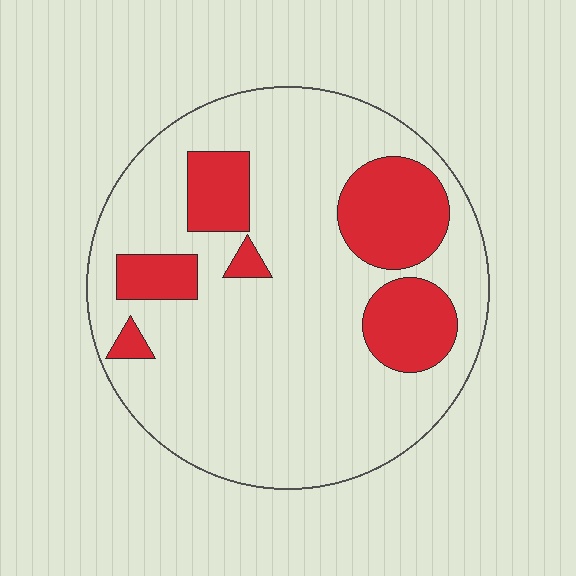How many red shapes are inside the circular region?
6.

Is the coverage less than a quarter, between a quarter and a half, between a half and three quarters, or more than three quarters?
Less than a quarter.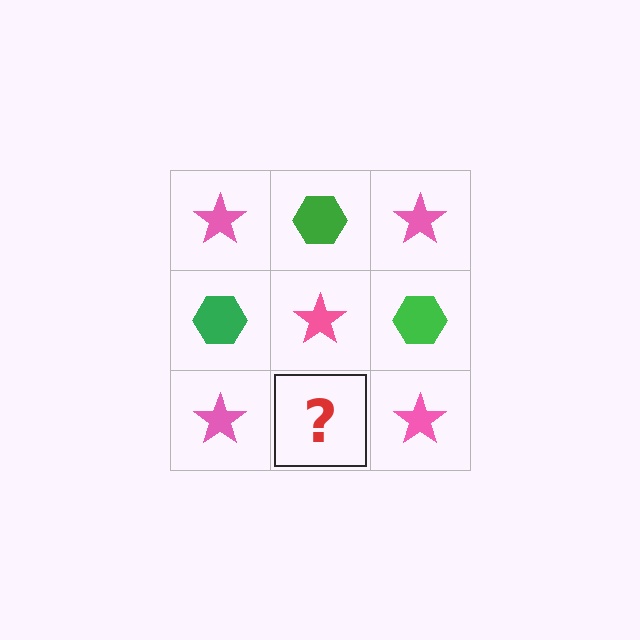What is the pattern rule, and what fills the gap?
The rule is that it alternates pink star and green hexagon in a checkerboard pattern. The gap should be filled with a green hexagon.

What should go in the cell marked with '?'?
The missing cell should contain a green hexagon.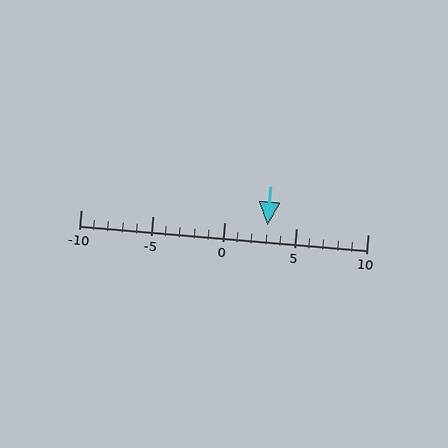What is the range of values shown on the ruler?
The ruler shows values from -10 to 10.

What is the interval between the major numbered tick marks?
The major tick marks are spaced 5 units apart.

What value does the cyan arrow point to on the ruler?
The cyan arrow points to approximately 3.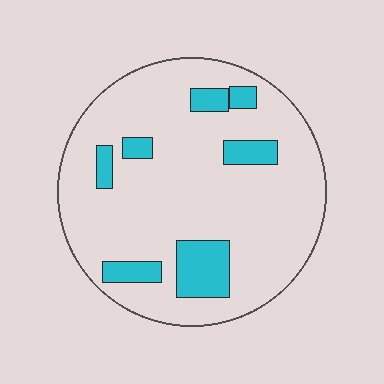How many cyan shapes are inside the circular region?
7.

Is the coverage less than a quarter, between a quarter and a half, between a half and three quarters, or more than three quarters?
Less than a quarter.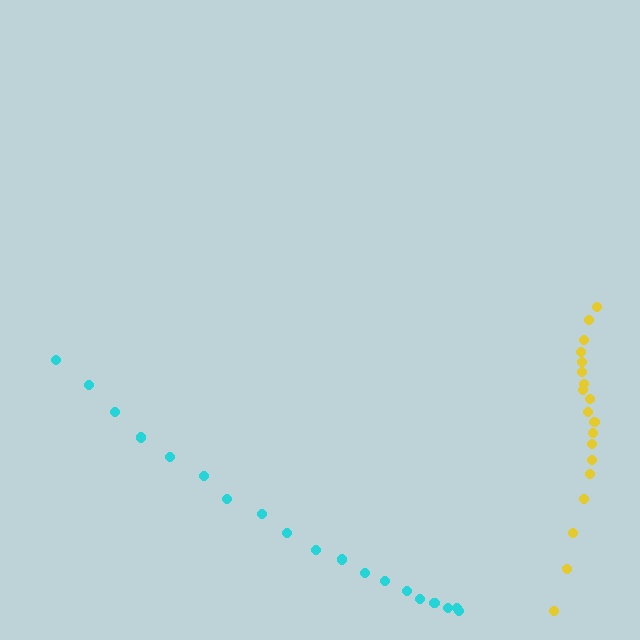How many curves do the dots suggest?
There are 2 distinct paths.